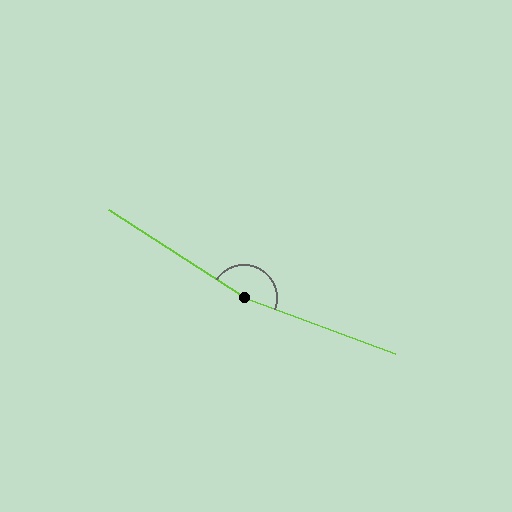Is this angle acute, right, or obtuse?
It is obtuse.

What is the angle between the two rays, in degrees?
Approximately 167 degrees.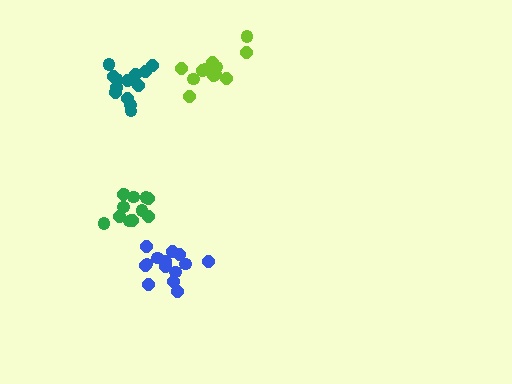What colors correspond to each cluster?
The clusters are colored: blue, green, lime, teal.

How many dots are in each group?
Group 1: 14 dots, Group 2: 13 dots, Group 3: 13 dots, Group 4: 14 dots (54 total).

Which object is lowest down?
The blue cluster is bottommost.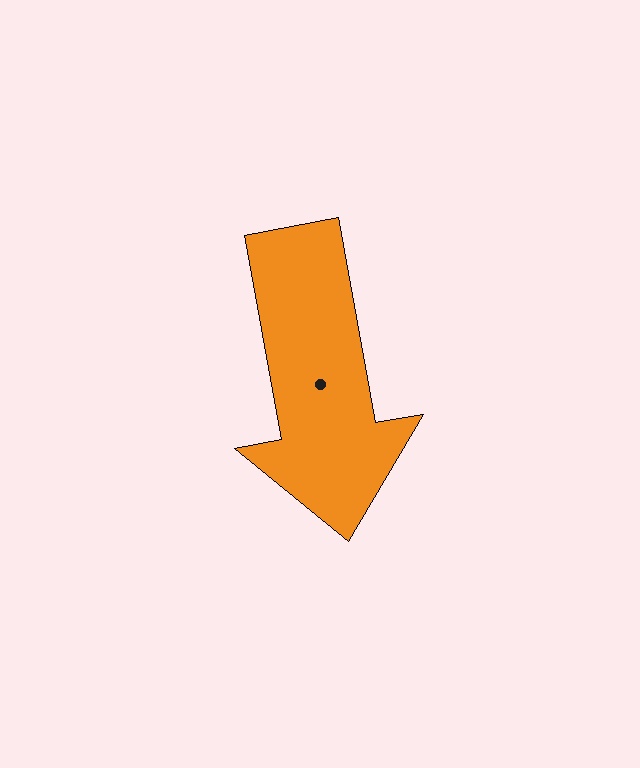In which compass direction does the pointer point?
South.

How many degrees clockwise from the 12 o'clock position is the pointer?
Approximately 170 degrees.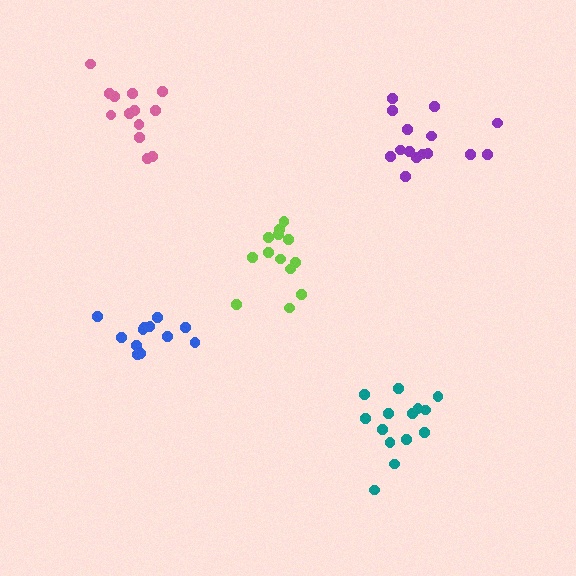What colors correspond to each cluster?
The clusters are colored: lime, blue, purple, teal, pink.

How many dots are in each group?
Group 1: 13 dots, Group 2: 12 dots, Group 3: 15 dots, Group 4: 14 dots, Group 5: 13 dots (67 total).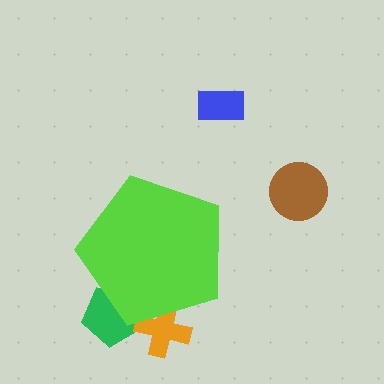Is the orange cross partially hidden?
Yes, the orange cross is partially hidden behind the lime pentagon.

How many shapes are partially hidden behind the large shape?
2 shapes are partially hidden.